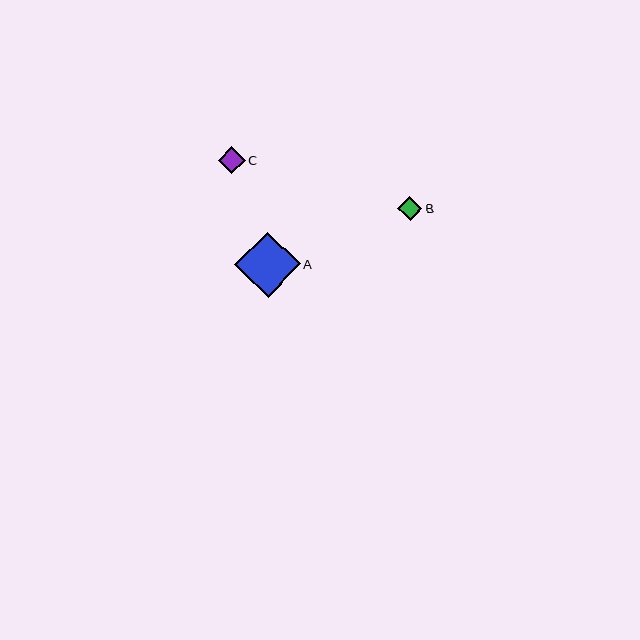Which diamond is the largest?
Diamond A is the largest with a size of approximately 65 pixels.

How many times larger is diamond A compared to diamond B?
Diamond A is approximately 2.7 times the size of diamond B.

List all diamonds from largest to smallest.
From largest to smallest: A, C, B.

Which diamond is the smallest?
Diamond B is the smallest with a size of approximately 24 pixels.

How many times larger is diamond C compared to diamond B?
Diamond C is approximately 1.2 times the size of diamond B.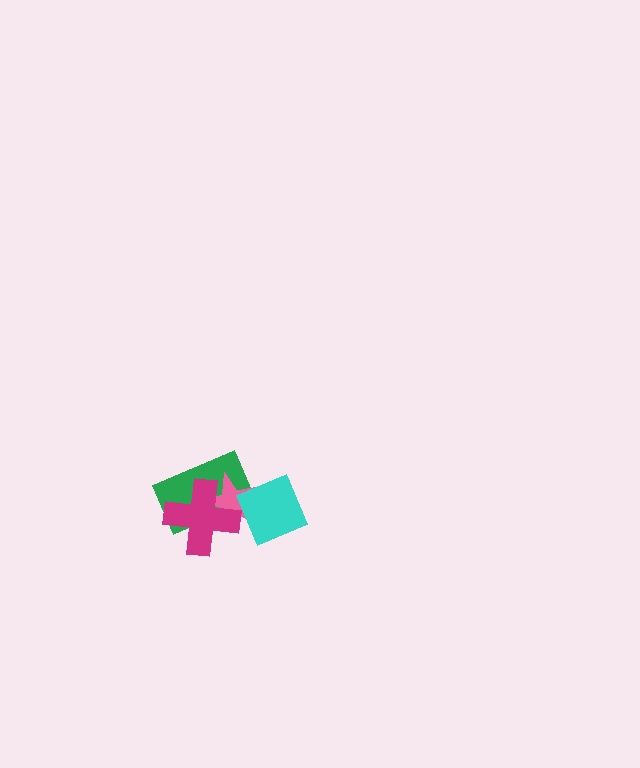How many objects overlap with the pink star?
3 objects overlap with the pink star.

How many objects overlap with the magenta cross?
2 objects overlap with the magenta cross.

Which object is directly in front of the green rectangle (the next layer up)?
The pink star is directly in front of the green rectangle.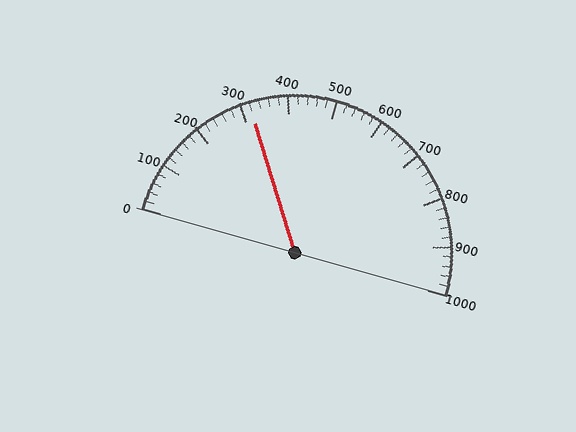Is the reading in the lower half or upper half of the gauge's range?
The reading is in the lower half of the range (0 to 1000).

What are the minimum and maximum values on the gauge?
The gauge ranges from 0 to 1000.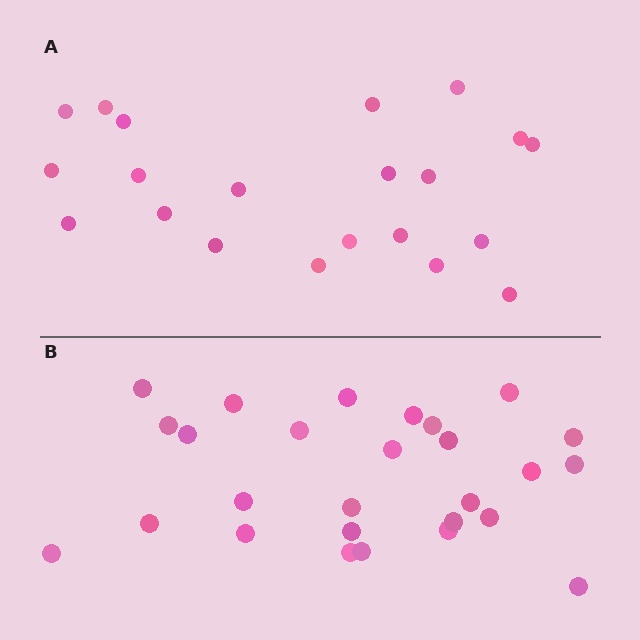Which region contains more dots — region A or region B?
Region B (the bottom region) has more dots.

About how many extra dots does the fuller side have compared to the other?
Region B has about 6 more dots than region A.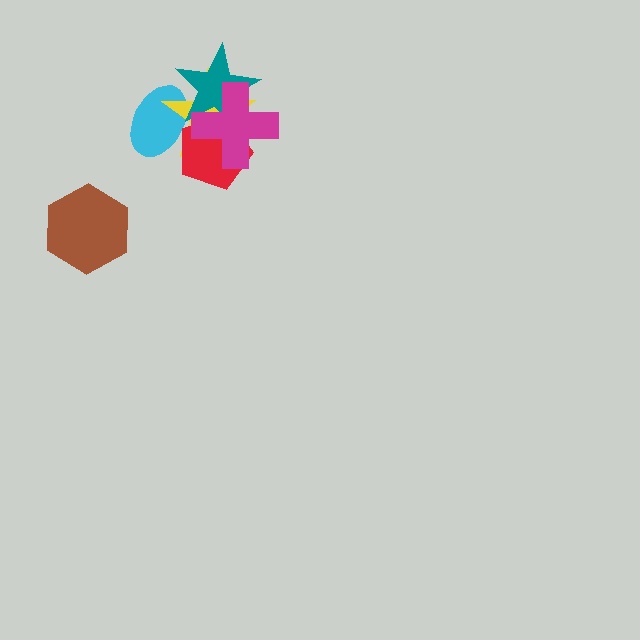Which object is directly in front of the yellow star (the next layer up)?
The teal star is directly in front of the yellow star.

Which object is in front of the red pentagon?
The magenta cross is in front of the red pentagon.